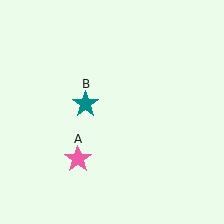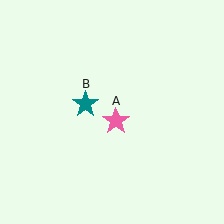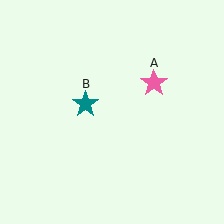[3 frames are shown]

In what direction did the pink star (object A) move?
The pink star (object A) moved up and to the right.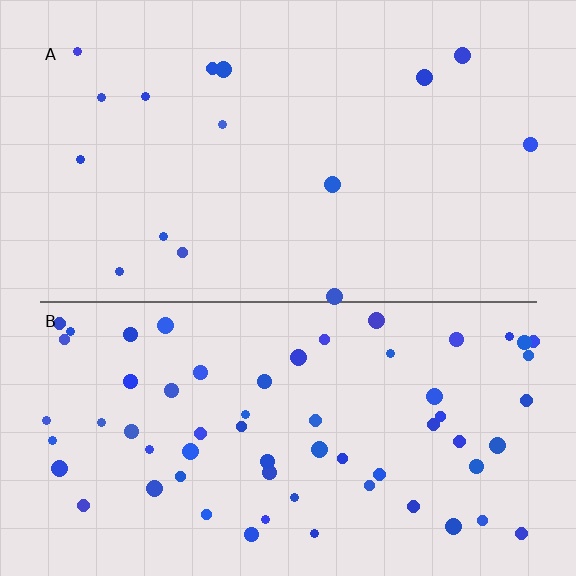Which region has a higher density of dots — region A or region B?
B (the bottom).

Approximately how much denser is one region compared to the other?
Approximately 4.0× — region B over region A.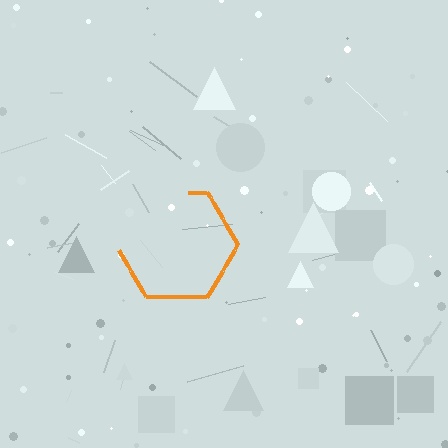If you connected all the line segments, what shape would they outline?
They would outline a hexagon.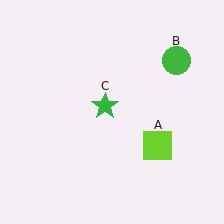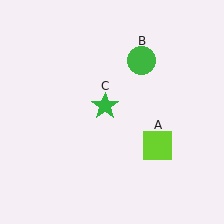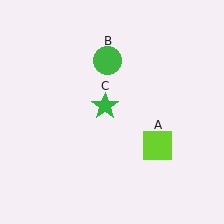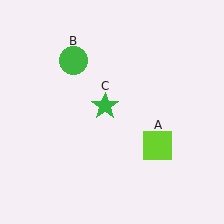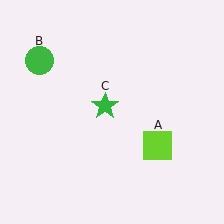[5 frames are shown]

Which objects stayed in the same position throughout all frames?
Lime square (object A) and green star (object C) remained stationary.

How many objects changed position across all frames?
1 object changed position: green circle (object B).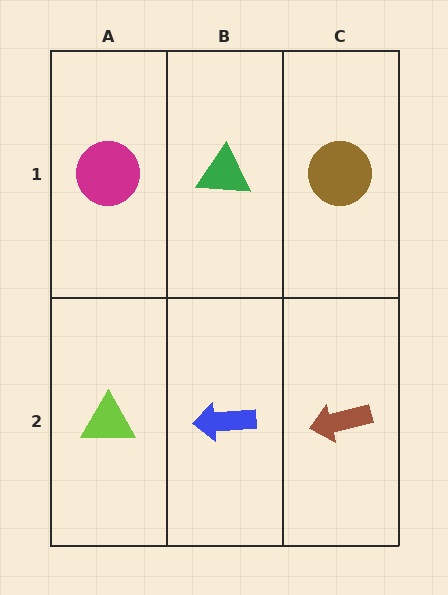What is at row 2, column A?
A lime triangle.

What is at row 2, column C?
A brown arrow.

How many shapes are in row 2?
3 shapes.